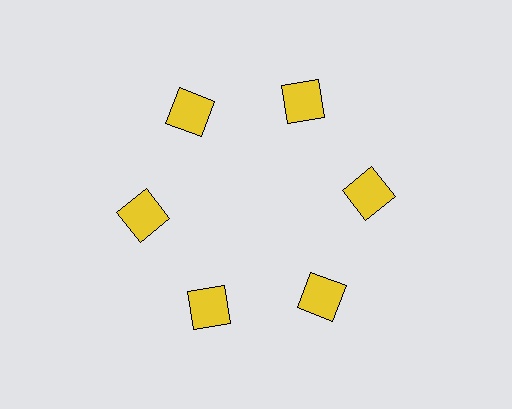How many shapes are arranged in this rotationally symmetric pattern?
There are 6 shapes, arranged in 6 groups of 1.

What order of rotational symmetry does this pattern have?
This pattern has 6-fold rotational symmetry.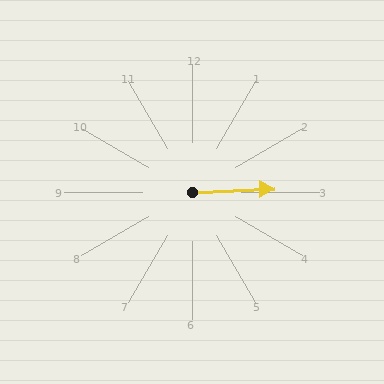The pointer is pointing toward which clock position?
Roughly 3 o'clock.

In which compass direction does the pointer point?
East.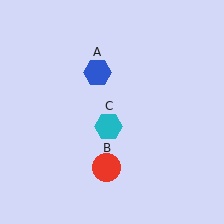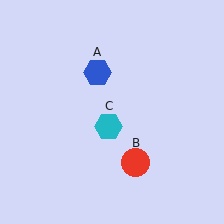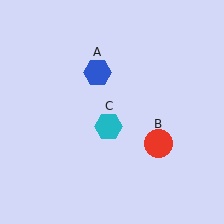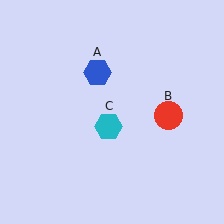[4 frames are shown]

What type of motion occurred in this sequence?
The red circle (object B) rotated counterclockwise around the center of the scene.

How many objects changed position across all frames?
1 object changed position: red circle (object B).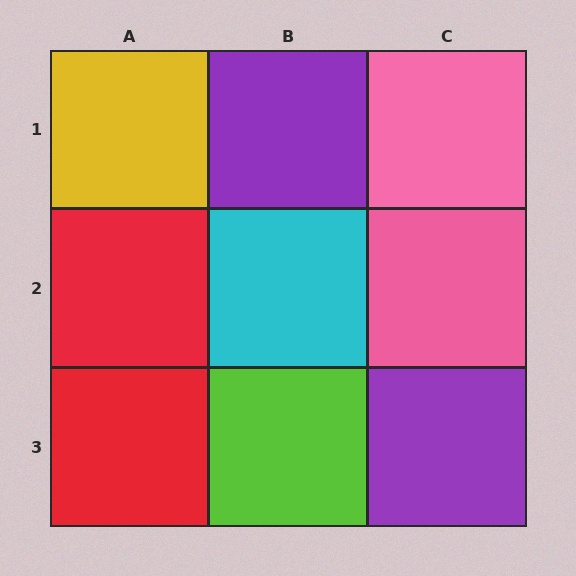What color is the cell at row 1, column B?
Purple.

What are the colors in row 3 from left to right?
Red, lime, purple.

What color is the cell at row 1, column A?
Yellow.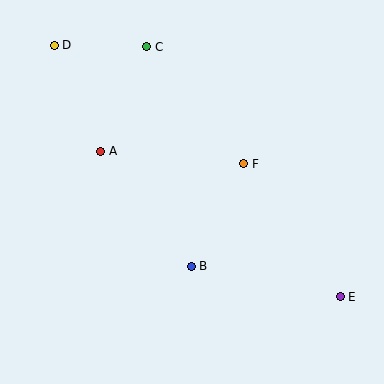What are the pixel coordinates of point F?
Point F is at (244, 164).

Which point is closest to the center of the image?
Point F at (244, 164) is closest to the center.